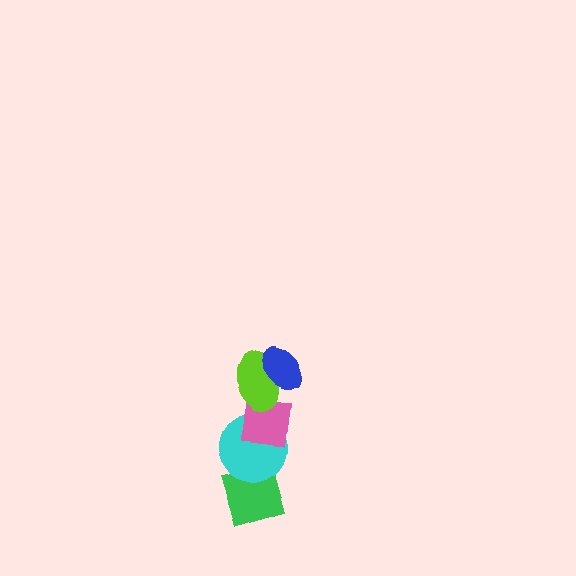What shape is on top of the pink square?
The lime ellipse is on top of the pink square.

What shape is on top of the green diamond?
The cyan circle is on top of the green diamond.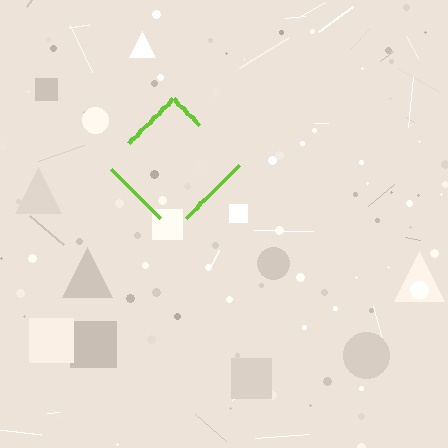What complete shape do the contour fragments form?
The contour fragments form a diamond.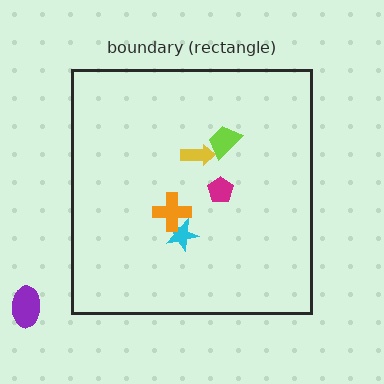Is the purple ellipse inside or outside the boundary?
Outside.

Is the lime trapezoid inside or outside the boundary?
Inside.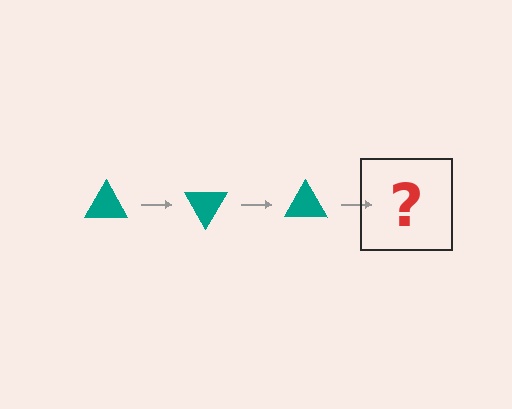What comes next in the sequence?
The next element should be a teal triangle rotated 180 degrees.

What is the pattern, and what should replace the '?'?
The pattern is that the triangle rotates 60 degrees each step. The '?' should be a teal triangle rotated 180 degrees.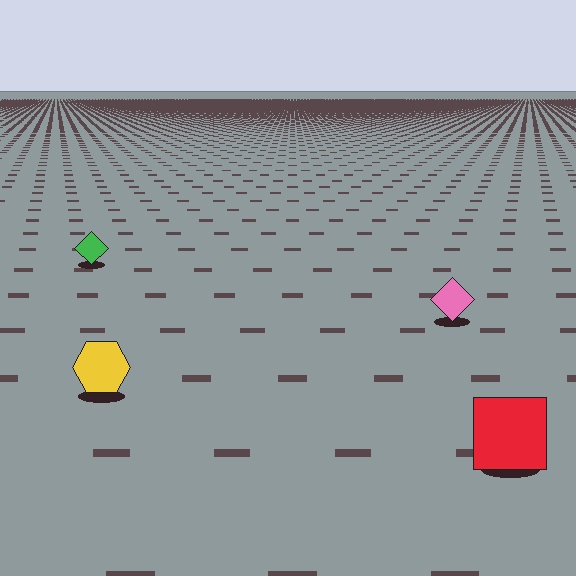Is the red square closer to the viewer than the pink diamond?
Yes. The red square is closer — you can tell from the texture gradient: the ground texture is coarser near it.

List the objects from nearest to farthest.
From nearest to farthest: the red square, the yellow hexagon, the pink diamond, the green diamond.